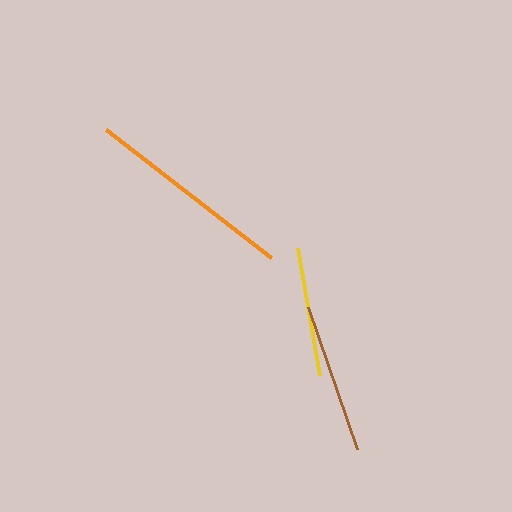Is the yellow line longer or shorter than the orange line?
The orange line is longer than the yellow line.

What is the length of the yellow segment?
The yellow segment is approximately 128 pixels long.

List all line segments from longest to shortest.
From longest to shortest: orange, brown, yellow.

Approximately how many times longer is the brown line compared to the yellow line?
The brown line is approximately 1.2 times the length of the yellow line.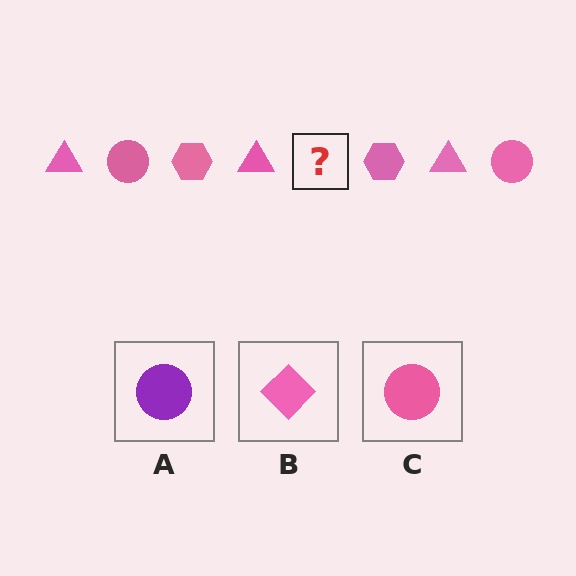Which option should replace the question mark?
Option C.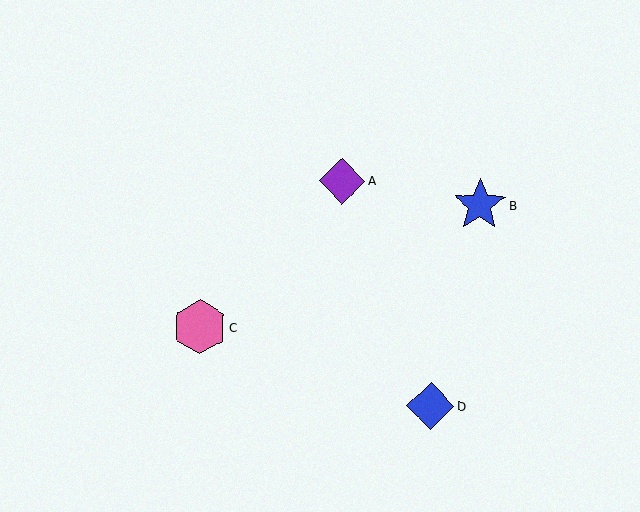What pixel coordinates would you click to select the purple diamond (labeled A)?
Click at (342, 181) to select the purple diamond A.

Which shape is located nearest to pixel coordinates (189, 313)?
The pink hexagon (labeled C) at (200, 327) is nearest to that location.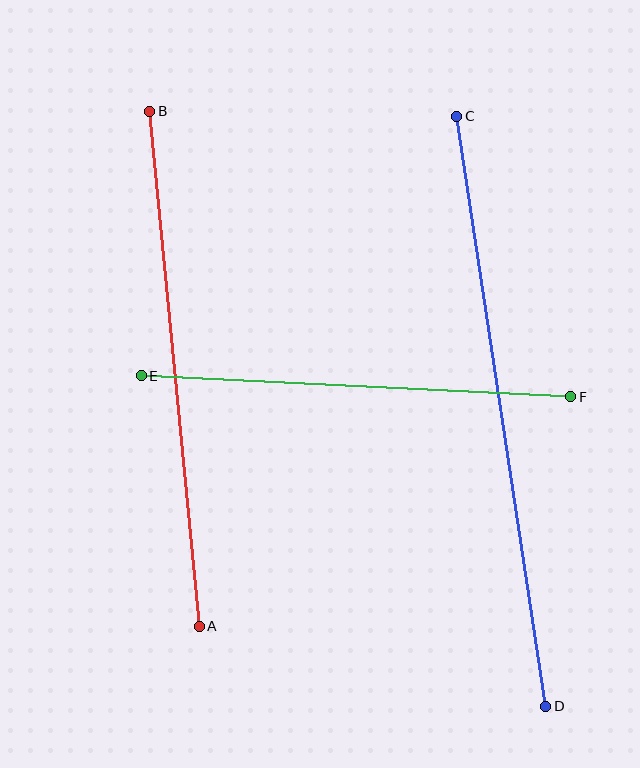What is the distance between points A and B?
The distance is approximately 517 pixels.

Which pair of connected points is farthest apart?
Points C and D are farthest apart.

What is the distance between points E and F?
The distance is approximately 430 pixels.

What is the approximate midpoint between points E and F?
The midpoint is at approximately (356, 386) pixels.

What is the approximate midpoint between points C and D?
The midpoint is at approximately (501, 411) pixels.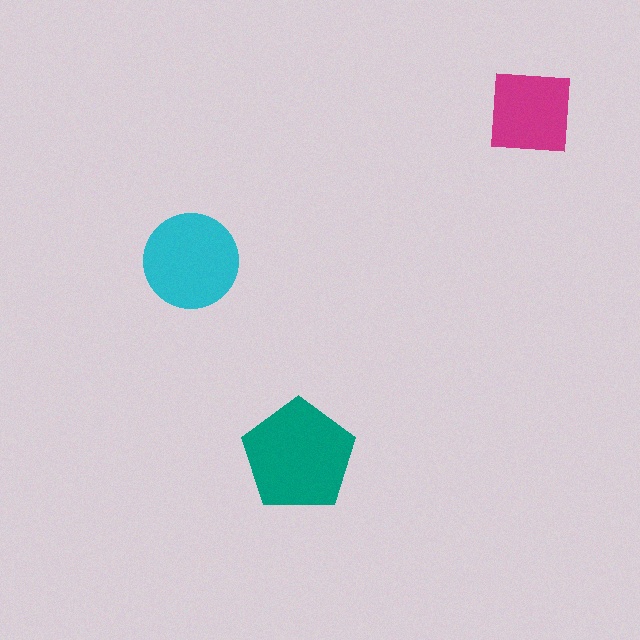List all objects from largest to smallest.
The teal pentagon, the cyan circle, the magenta square.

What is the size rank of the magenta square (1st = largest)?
3rd.